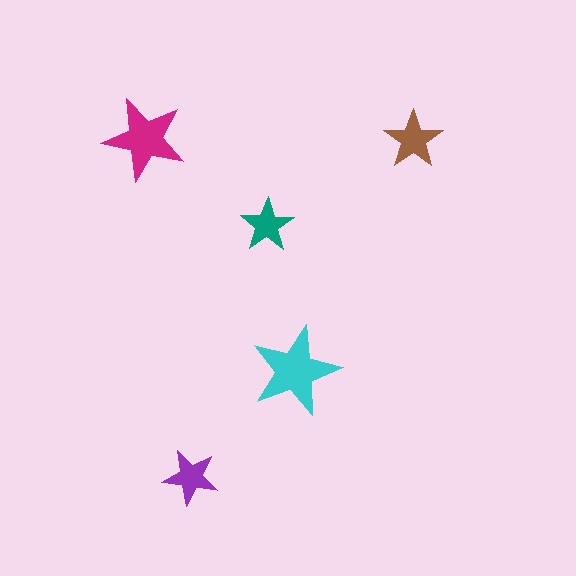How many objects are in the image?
There are 5 objects in the image.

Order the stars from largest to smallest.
the cyan one, the magenta one, the brown one, the purple one, the teal one.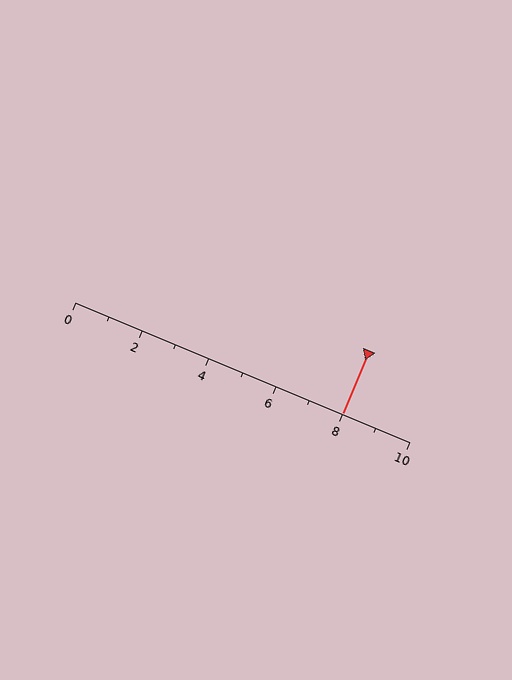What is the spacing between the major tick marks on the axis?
The major ticks are spaced 2 apart.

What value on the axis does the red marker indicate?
The marker indicates approximately 8.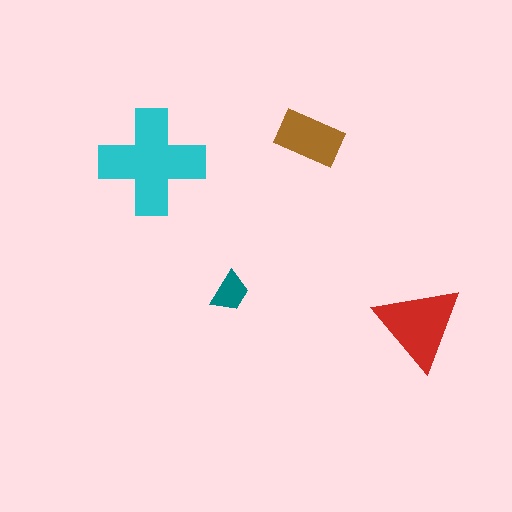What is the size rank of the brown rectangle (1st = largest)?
3rd.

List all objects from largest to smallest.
The cyan cross, the red triangle, the brown rectangle, the teal trapezoid.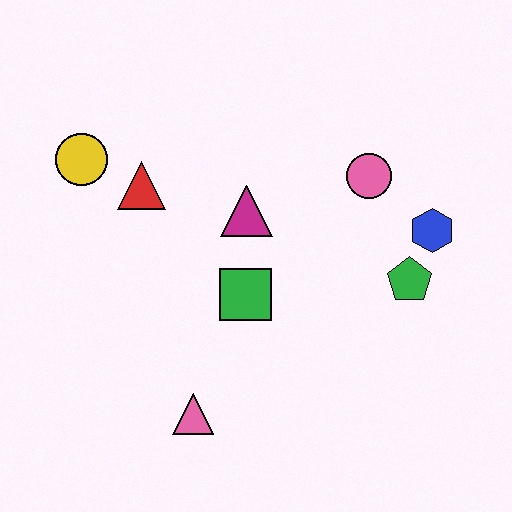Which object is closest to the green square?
The magenta triangle is closest to the green square.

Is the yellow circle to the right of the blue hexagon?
No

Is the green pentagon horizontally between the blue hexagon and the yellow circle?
Yes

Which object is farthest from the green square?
The yellow circle is farthest from the green square.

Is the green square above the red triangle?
No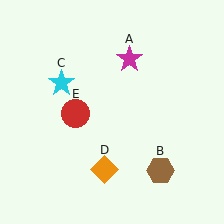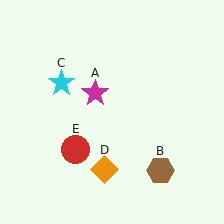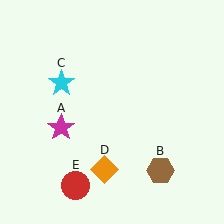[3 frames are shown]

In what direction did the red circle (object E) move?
The red circle (object E) moved down.